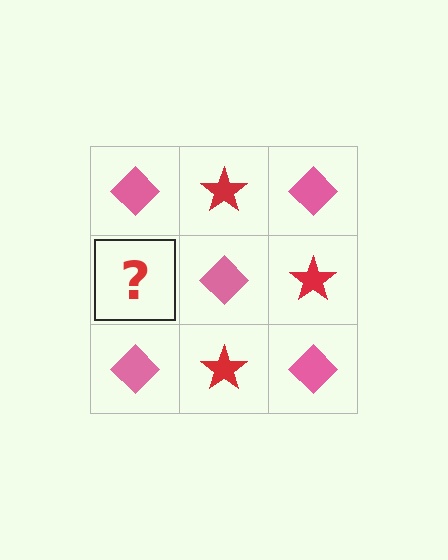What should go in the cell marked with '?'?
The missing cell should contain a red star.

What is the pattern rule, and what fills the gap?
The rule is that it alternates pink diamond and red star in a checkerboard pattern. The gap should be filled with a red star.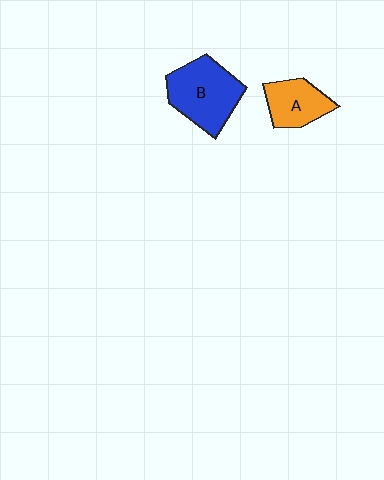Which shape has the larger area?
Shape B (blue).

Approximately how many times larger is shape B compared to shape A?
Approximately 1.6 times.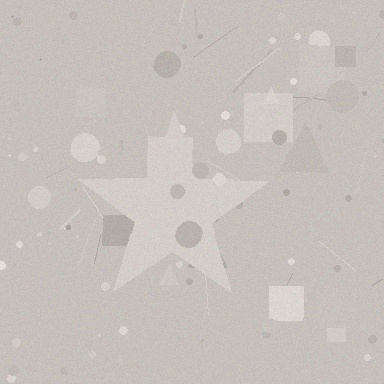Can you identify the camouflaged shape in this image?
The camouflaged shape is a star.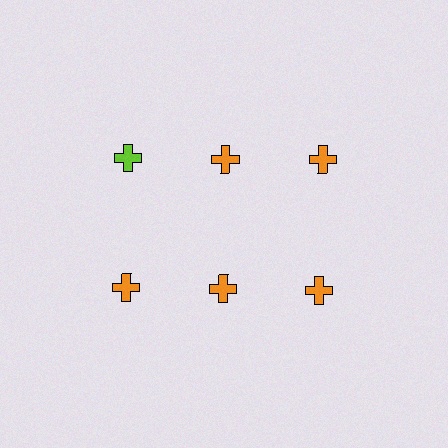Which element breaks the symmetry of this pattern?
The lime cross in the top row, leftmost column breaks the symmetry. All other shapes are orange crosses.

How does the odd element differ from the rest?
It has a different color: lime instead of orange.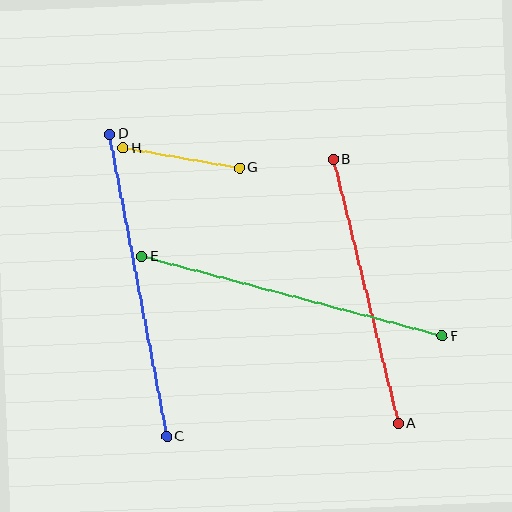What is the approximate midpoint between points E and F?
The midpoint is at approximately (292, 296) pixels.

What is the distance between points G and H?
The distance is approximately 118 pixels.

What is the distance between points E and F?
The distance is approximately 311 pixels.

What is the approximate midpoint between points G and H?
The midpoint is at approximately (181, 158) pixels.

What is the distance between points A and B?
The distance is approximately 272 pixels.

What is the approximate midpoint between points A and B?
The midpoint is at approximately (366, 291) pixels.